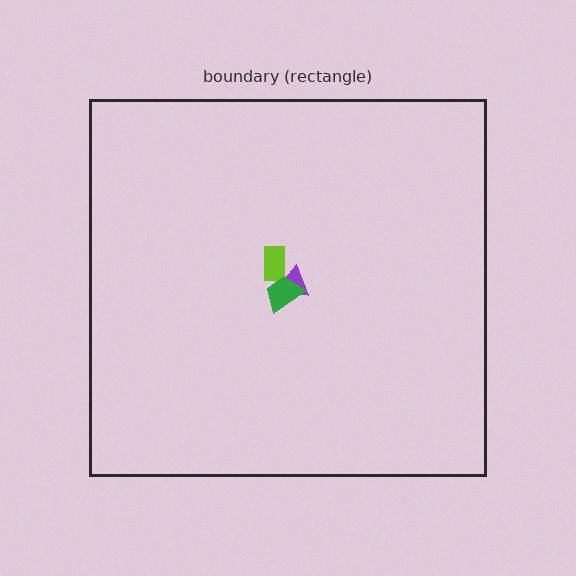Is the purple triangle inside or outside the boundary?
Inside.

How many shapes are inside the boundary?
3 inside, 0 outside.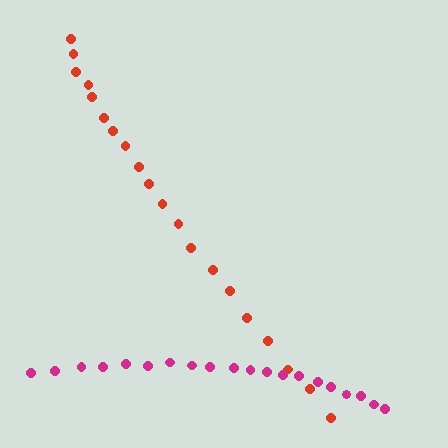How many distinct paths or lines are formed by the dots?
There are 2 distinct paths.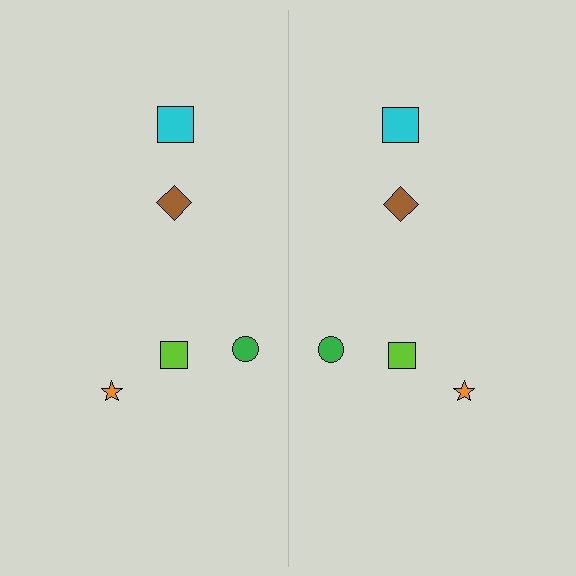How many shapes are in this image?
There are 10 shapes in this image.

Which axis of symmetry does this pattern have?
The pattern has a vertical axis of symmetry running through the center of the image.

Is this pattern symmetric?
Yes, this pattern has bilateral (reflection) symmetry.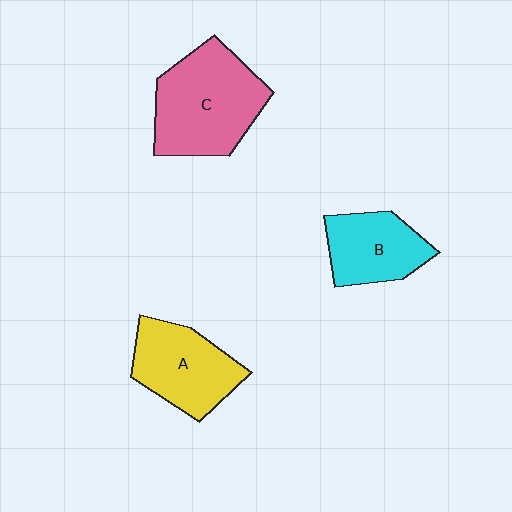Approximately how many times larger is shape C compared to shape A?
Approximately 1.3 times.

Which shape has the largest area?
Shape C (pink).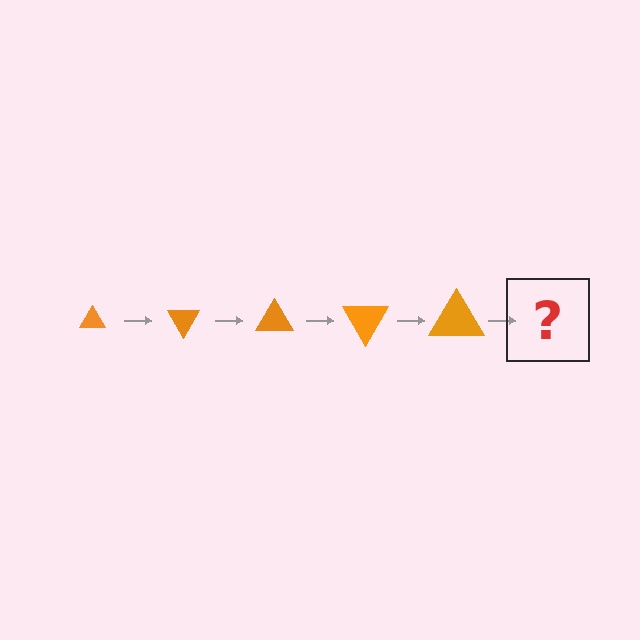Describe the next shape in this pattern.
It should be a triangle, larger than the previous one and rotated 300 degrees from the start.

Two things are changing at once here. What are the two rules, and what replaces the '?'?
The two rules are that the triangle grows larger each step and it rotates 60 degrees each step. The '?' should be a triangle, larger than the previous one and rotated 300 degrees from the start.